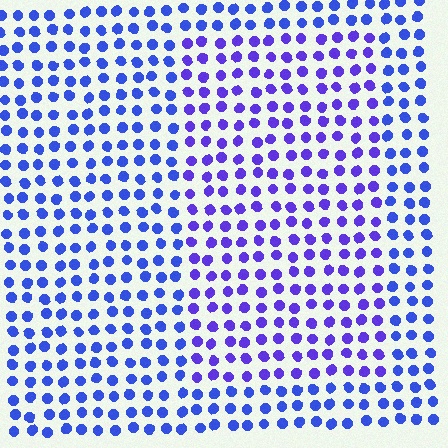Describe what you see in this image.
The image is filled with small blue elements in a uniform arrangement. A rectangle-shaped region is visible where the elements are tinted to a slightly different hue, forming a subtle color boundary.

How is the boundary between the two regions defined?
The boundary is defined purely by a slight shift in hue (about 25 degrees). Spacing, size, and orientation are identical on both sides.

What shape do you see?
I see a rectangle.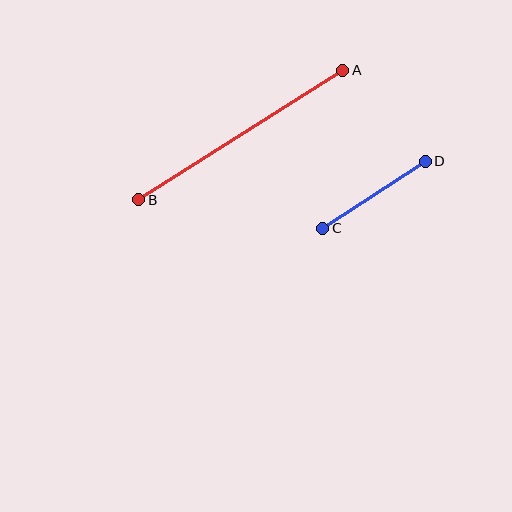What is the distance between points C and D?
The distance is approximately 122 pixels.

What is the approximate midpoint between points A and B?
The midpoint is at approximately (241, 135) pixels.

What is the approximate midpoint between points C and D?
The midpoint is at approximately (374, 195) pixels.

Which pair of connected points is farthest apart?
Points A and B are farthest apart.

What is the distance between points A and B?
The distance is approximately 242 pixels.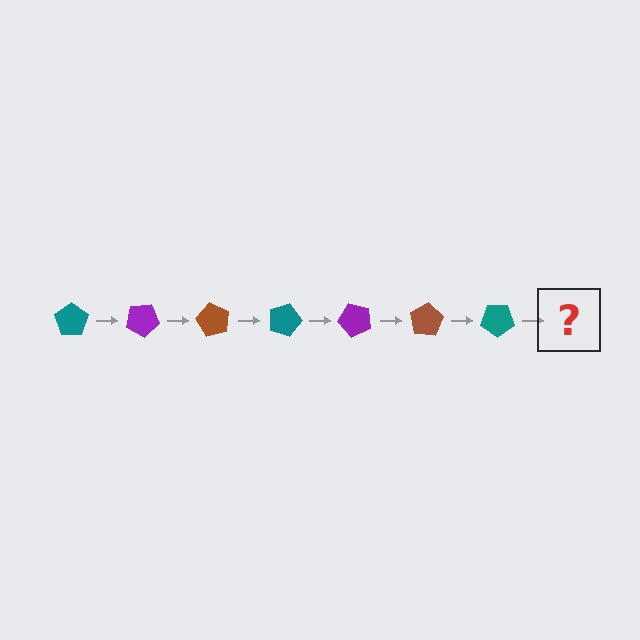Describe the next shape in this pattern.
It should be a purple pentagon, rotated 210 degrees from the start.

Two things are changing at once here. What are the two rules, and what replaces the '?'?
The two rules are that it rotates 30 degrees each step and the color cycles through teal, purple, and brown. The '?' should be a purple pentagon, rotated 210 degrees from the start.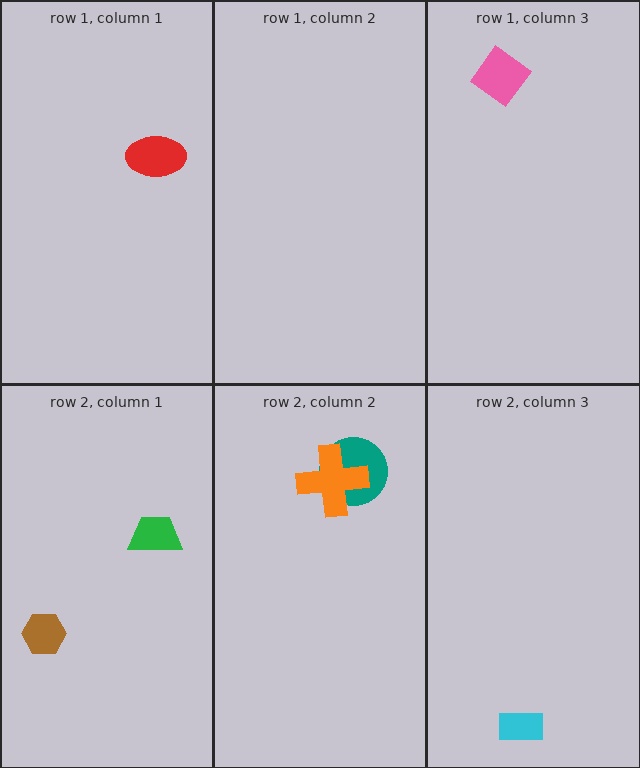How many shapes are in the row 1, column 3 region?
1.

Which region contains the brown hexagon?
The row 2, column 1 region.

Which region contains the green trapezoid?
The row 2, column 1 region.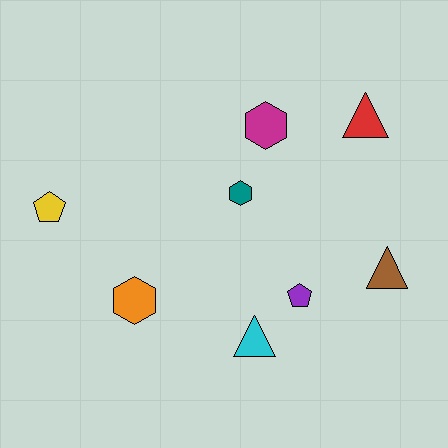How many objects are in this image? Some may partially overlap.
There are 8 objects.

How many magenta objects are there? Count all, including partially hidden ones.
There is 1 magenta object.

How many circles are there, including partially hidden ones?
There are no circles.